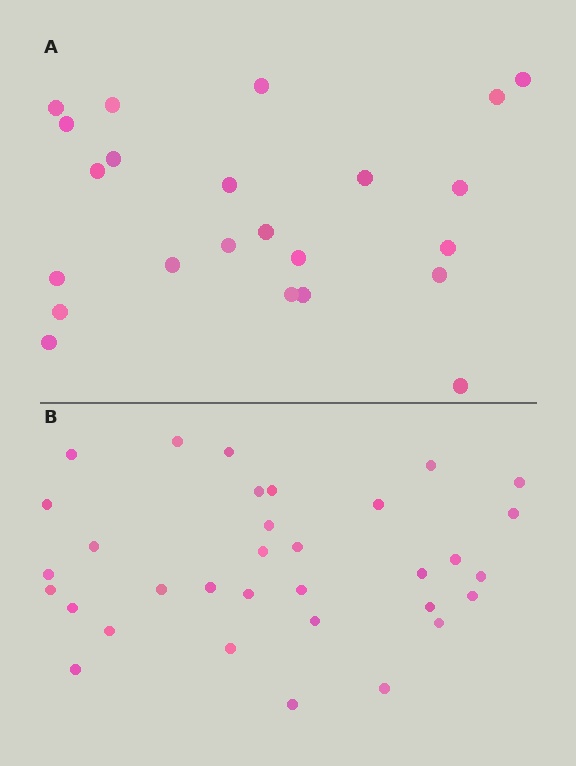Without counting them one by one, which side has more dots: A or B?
Region B (the bottom region) has more dots.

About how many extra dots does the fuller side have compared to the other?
Region B has roughly 10 or so more dots than region A.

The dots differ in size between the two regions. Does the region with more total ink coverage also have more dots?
No. Region A has more total ink coverage because its dots are larger, but region B actually contains more individual dots. Total area can be misleading — the number of items is what matters here.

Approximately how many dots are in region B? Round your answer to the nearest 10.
About 30 dots. (The exact count is 33, which rounds to 30.)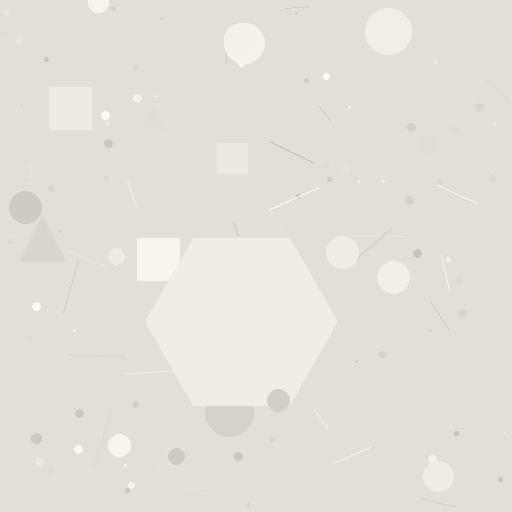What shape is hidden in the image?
A hexagon is hidden in the image.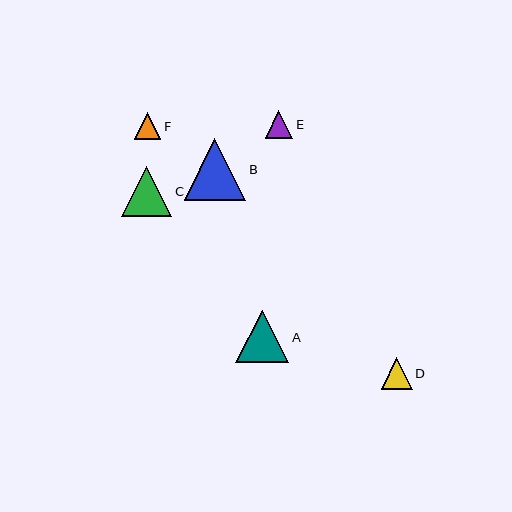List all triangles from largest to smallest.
From largest to smallest: B, A, C, D, E, F.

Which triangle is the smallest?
Triangle F is the smallest with a size of approximately 27 pixels.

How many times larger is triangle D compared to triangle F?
Triangle D is approximately 1.2 times the size of triangle F.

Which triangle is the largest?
Triangle B is the largest with a size of approximately 62 pixels.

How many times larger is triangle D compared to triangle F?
Triangle D is approximately 1.2 times the size of triangle F.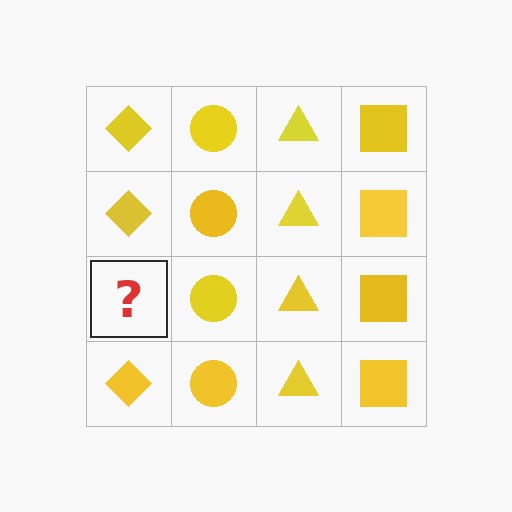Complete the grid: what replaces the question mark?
The question mark should be replaced with a yellow diamond.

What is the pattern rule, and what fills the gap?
The rule is that each column has a consistent shape. The gap should be filled with a yellow diamond.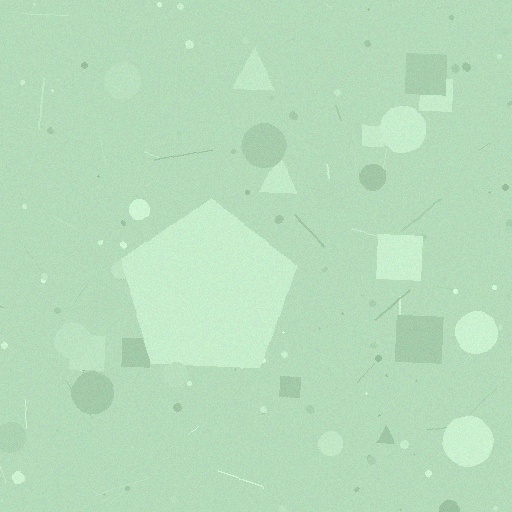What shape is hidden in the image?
A pentagon is hidden in the image.